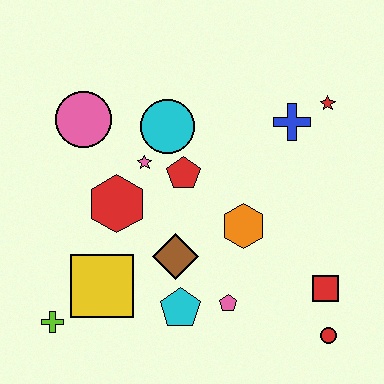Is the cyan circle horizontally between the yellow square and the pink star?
No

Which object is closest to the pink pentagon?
The cyan pentagon is closest to the pink pentagon.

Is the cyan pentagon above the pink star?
No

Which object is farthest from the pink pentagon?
The pink circle is farthest from the pink pentagon.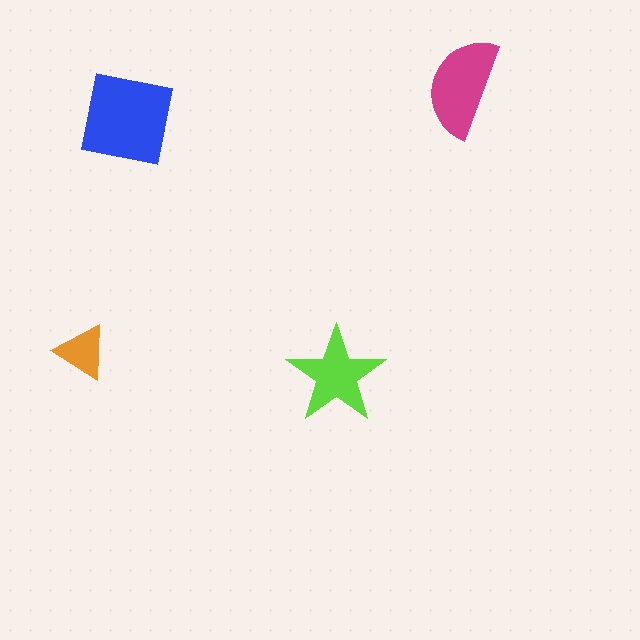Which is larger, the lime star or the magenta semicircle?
The magenta semicircle.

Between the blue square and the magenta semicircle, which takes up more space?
The blue square.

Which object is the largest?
The blue square.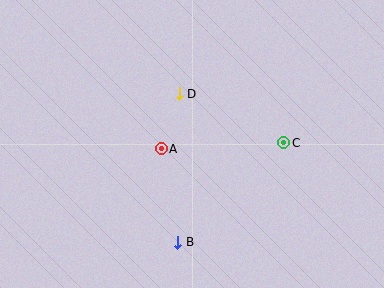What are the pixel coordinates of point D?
Point D is at (179, 94).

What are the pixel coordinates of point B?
Point B is at (178, 242).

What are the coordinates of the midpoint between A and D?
The midpoint between A and D is at (170, 121).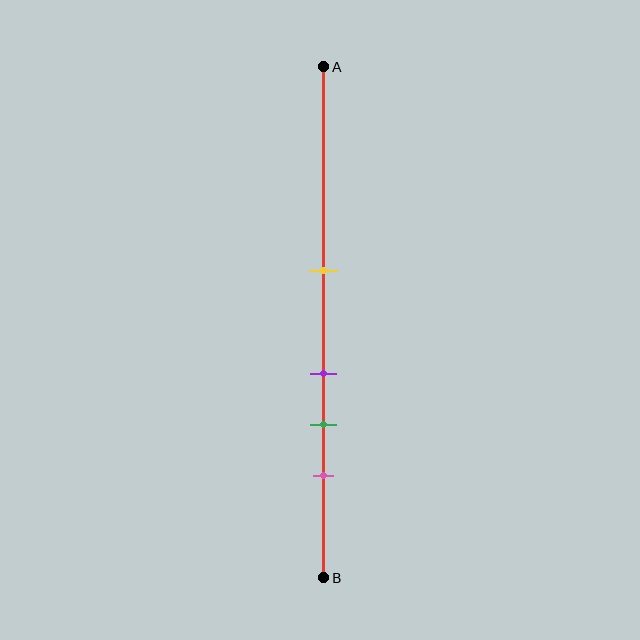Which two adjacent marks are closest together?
The purple and green marks are the closest adjacent pair.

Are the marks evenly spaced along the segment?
No, the marks are not evenly spaced.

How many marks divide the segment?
There are 4 marks dividing the segment.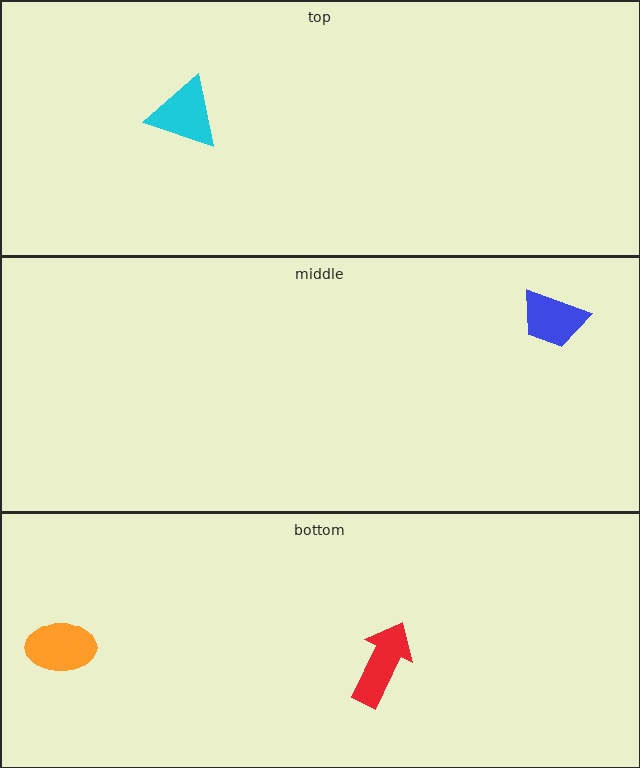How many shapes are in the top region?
1.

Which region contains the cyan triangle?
The top region.